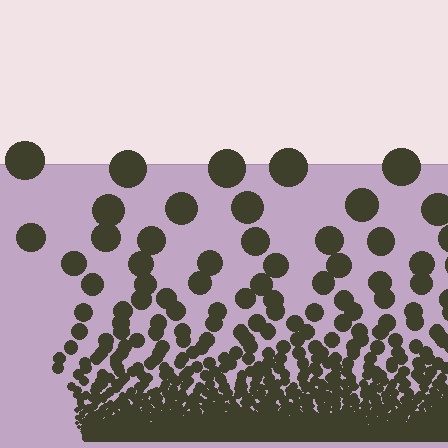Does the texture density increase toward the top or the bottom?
Density increases toward the bottom.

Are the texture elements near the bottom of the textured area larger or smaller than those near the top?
Smaller. The gradient is inverted — elements near the bottom are smaller and denser.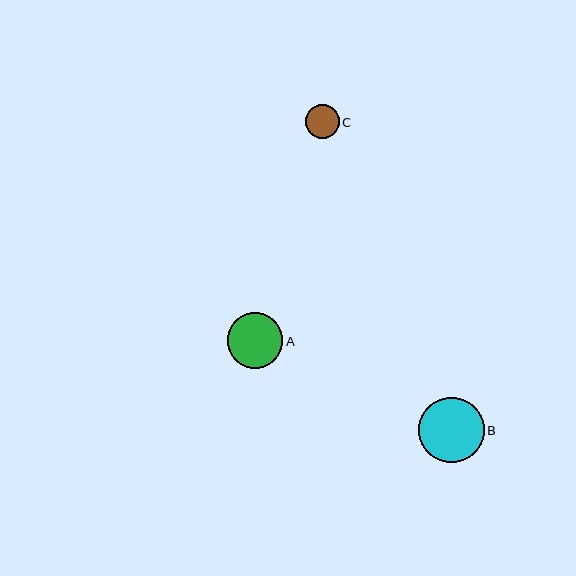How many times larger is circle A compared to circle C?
Circle A is approximately 1.6 times the size of circle C.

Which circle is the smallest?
Circle C is the smallest with a size of approximately 34 pixels.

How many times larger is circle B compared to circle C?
Circle B is approximately 1.9 times the size of circle C.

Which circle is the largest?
Circle B is the largest with a size of approximately 66 pixels.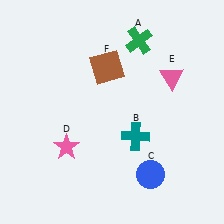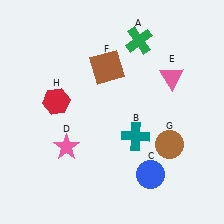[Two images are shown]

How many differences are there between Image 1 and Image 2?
There are 2 differences between the two images.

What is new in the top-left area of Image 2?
A red hexagon (H) was added in the top-left area of Image 2.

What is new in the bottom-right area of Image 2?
A brown circle (G) was added in the bottom-right area of Image 2.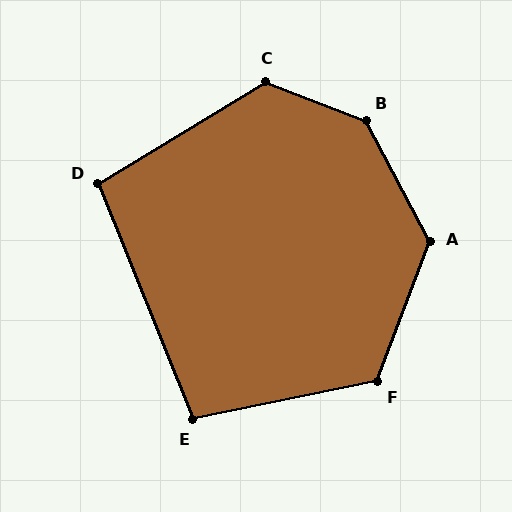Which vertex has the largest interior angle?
B, at approximately 139 degrees.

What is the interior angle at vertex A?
Approximately 132 degrees (obtuse).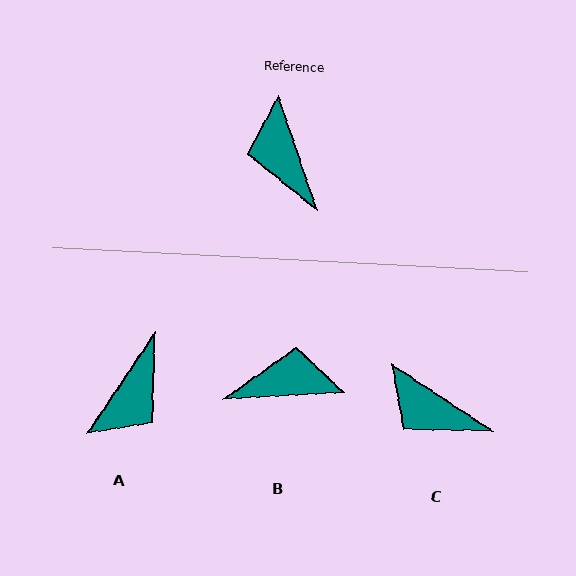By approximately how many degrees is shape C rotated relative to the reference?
Approximately 38 degrees counter-clockwise.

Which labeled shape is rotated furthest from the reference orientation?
A, about 127 degrees away.